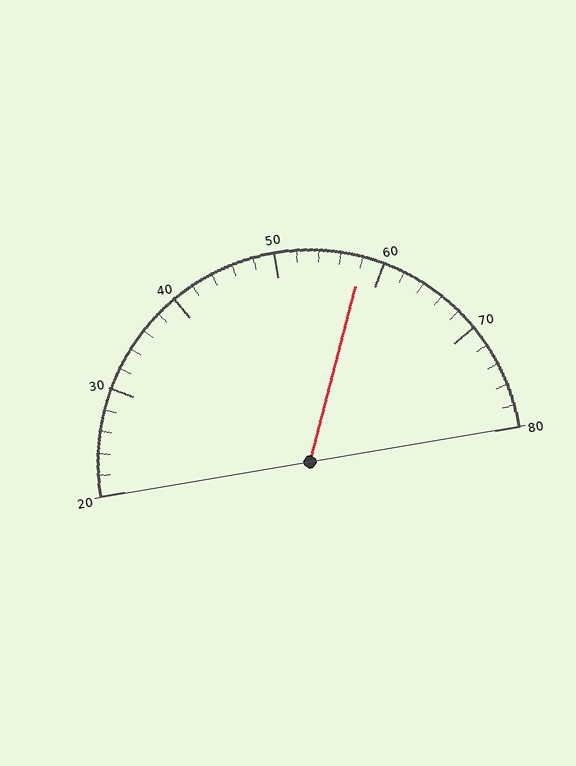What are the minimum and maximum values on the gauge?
The gauge ranges from 20 to 80.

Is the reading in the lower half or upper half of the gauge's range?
The reading is in the upper half of the range (20 to 80).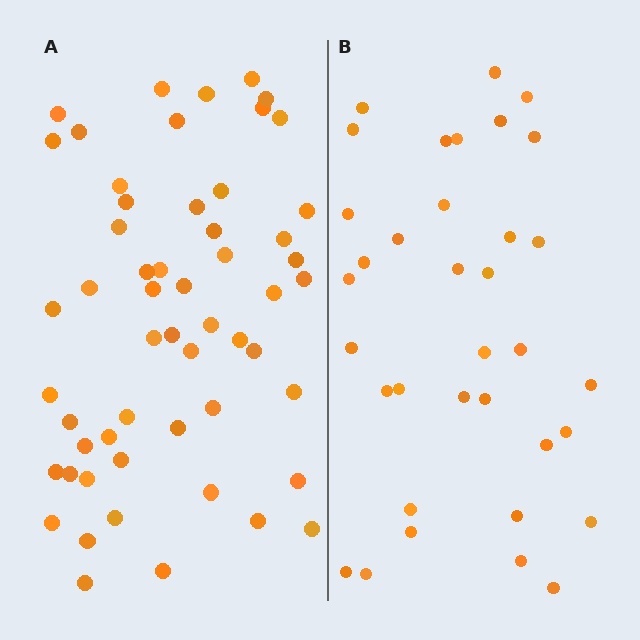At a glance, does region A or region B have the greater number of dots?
Region A (the left region) has more dots.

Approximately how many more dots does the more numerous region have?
Region A has approximately 20 more dots than region B.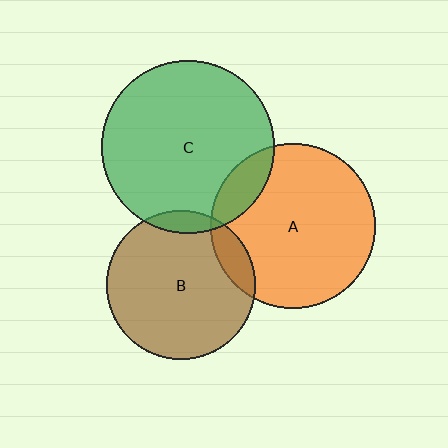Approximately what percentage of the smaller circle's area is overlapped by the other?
Approximately 15%.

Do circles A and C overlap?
Yes.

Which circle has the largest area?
Circle C (green).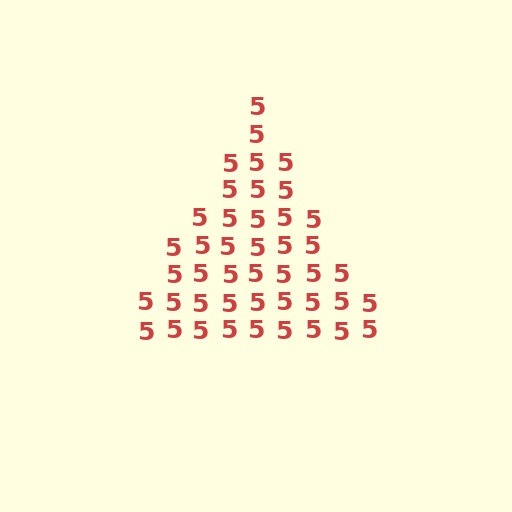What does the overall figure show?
The overall figure shows a triangle.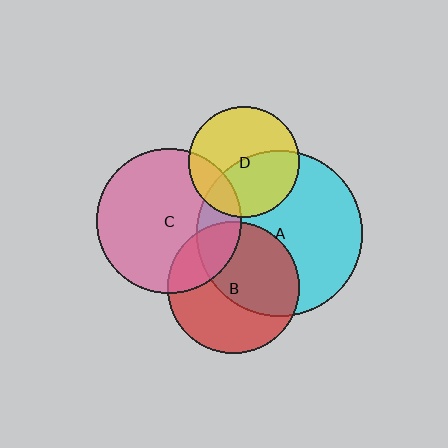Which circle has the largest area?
Circle A (cyan).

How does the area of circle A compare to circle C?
Approximately 1.3 times.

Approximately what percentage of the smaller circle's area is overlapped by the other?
Approximately 50%.